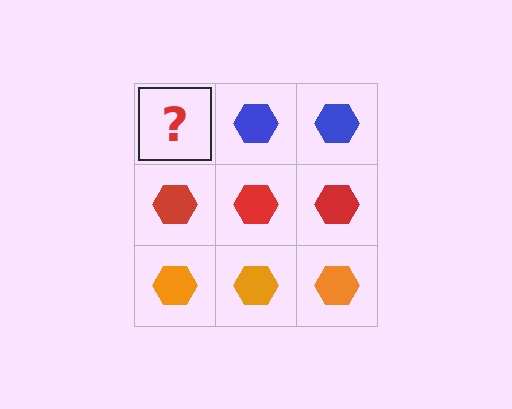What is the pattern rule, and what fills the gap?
The rule is that each row has a consistent color. The gap should be filled with a blue hexagon.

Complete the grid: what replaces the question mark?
The question mark should be replaced with a blue hexagon.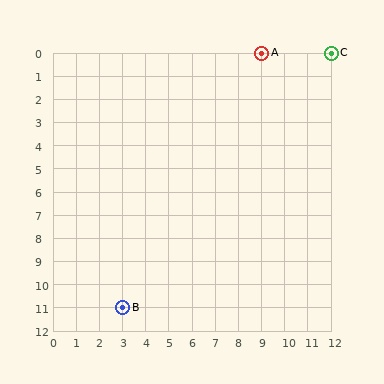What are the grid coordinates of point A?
Point A is at grid coordinates (9, 0).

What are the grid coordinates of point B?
Point B is at grid coordinates (3, 11).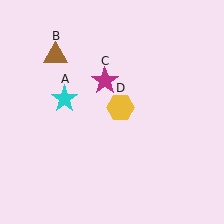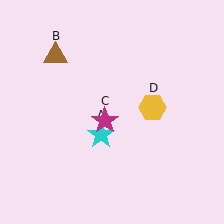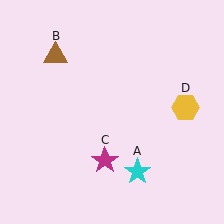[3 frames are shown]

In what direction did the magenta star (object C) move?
The magenta star (object C) moved down.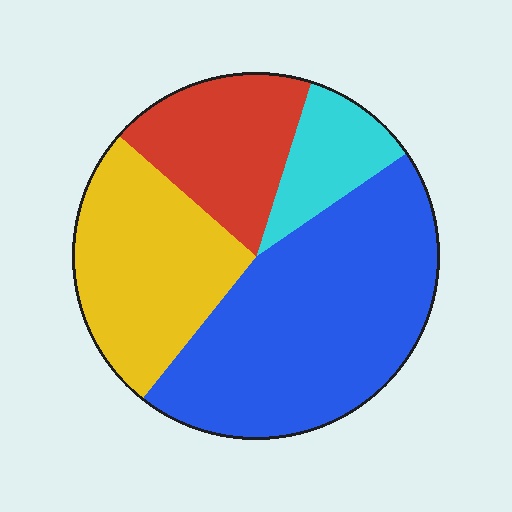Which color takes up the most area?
Blue, at roughly 45%.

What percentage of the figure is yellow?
Yellow covers about 25% of the figure.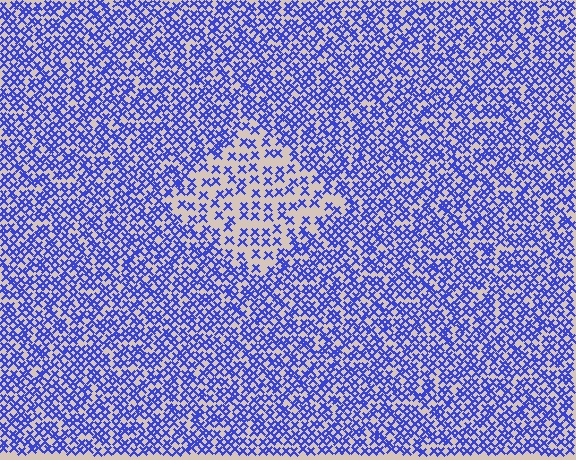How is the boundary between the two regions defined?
The boundary is defined by a change in element density (approximately 2.1x ratio). All elements are the same color, size, and shape.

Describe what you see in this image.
The image contains small blue elements arranged at two different densities. A diamond-shaped region is visible where the elements are less densely packed than the surrounding area.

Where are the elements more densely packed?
The elements are more densely packed outside the diamond boundary.